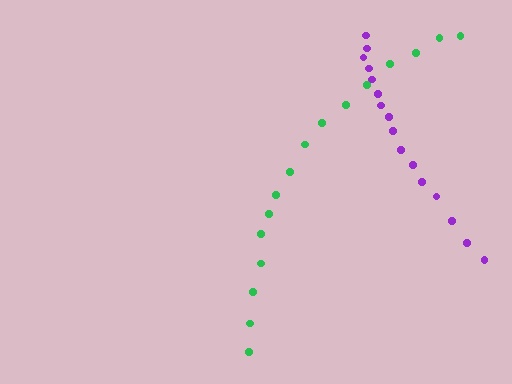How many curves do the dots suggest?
There are 2 distinct paths.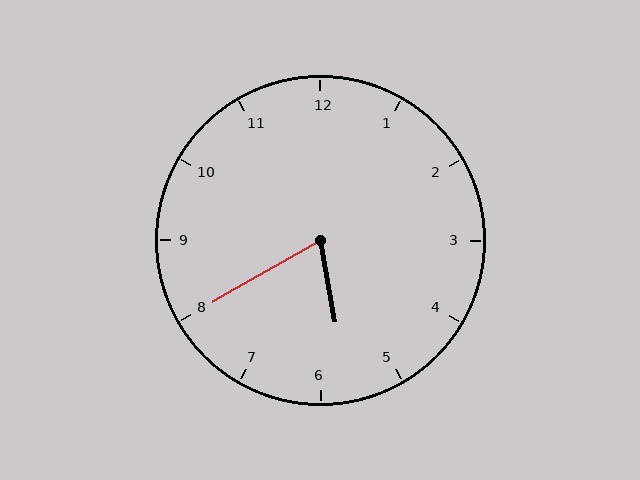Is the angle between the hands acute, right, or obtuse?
It is acute.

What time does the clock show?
5:40.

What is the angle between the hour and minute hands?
Approximately 70 degrees.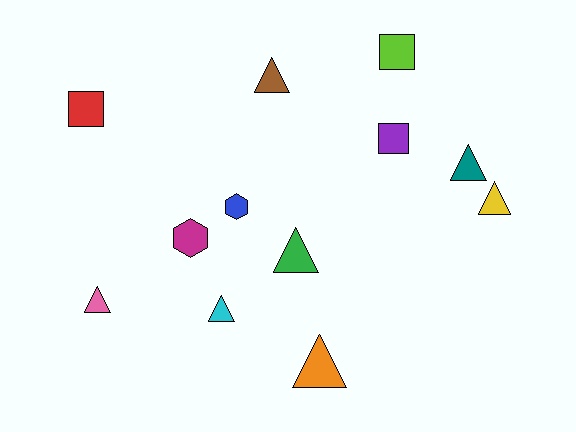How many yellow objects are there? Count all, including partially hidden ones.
There is 1 yellow object.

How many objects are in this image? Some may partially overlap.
There are 12 objects.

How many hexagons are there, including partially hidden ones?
There are 2 hexagons.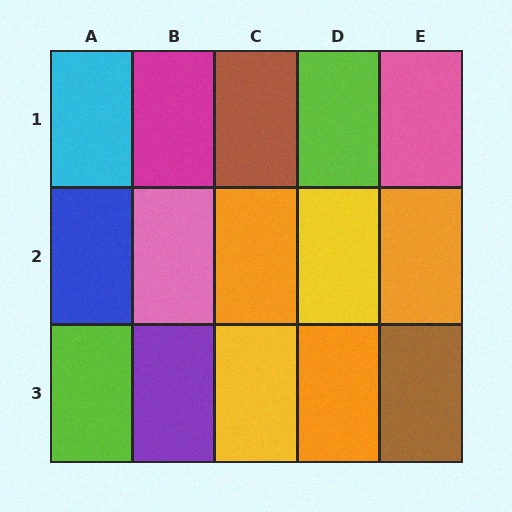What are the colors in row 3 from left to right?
Lime, purple, yellow, orange, brown.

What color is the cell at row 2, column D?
Yellow.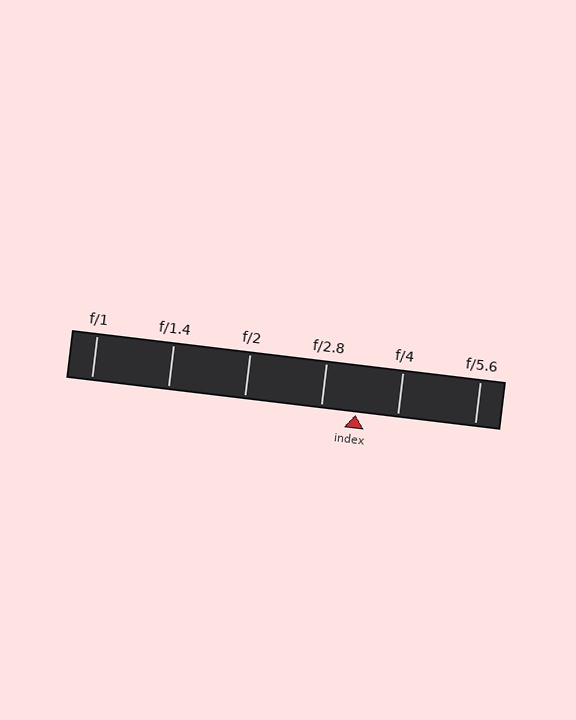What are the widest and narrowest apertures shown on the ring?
The widest aperture shown is f/1 and the narrowest is f/5.6.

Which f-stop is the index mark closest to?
The index mark is closest to f/2.8.